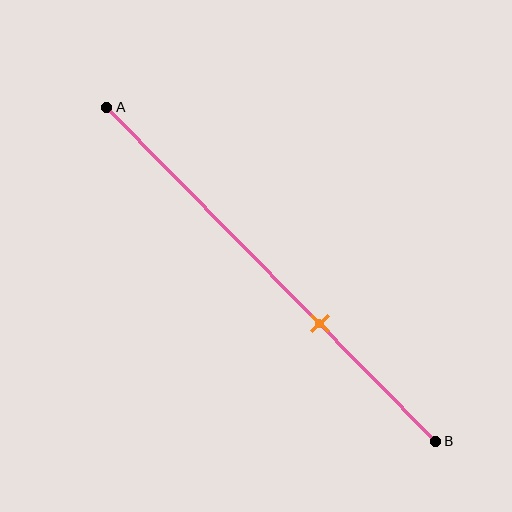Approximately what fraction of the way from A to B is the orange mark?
The orange mark is approximately 65% of the way from A to B.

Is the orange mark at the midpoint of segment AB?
No, the mark is at about 65% from A, not at the 50% midpoint.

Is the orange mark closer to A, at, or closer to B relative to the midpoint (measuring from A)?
The orange mark is closer to point B than the midpoint of segment AB.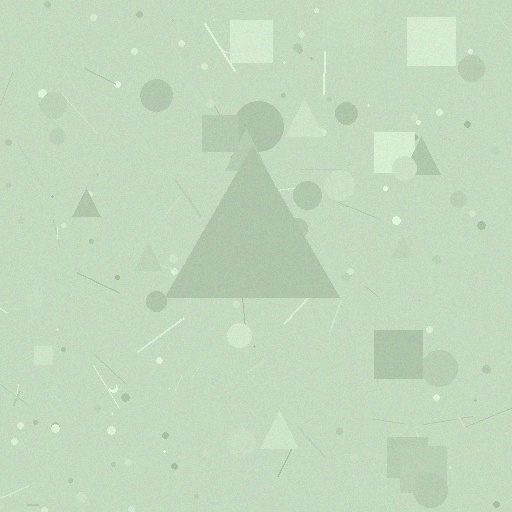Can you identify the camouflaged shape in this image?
The camouflaged shape is a triangle.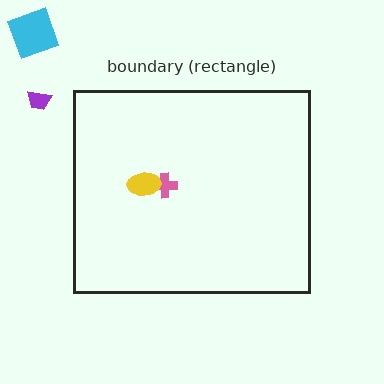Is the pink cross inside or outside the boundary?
Inside.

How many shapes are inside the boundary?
2 inside, 2 outside.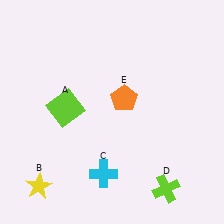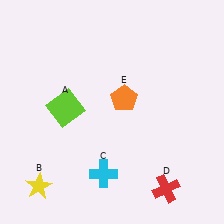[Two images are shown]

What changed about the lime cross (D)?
In Image 1, D is lime. In Image 2, it changed to red.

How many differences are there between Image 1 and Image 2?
There is 1 difference between the two images.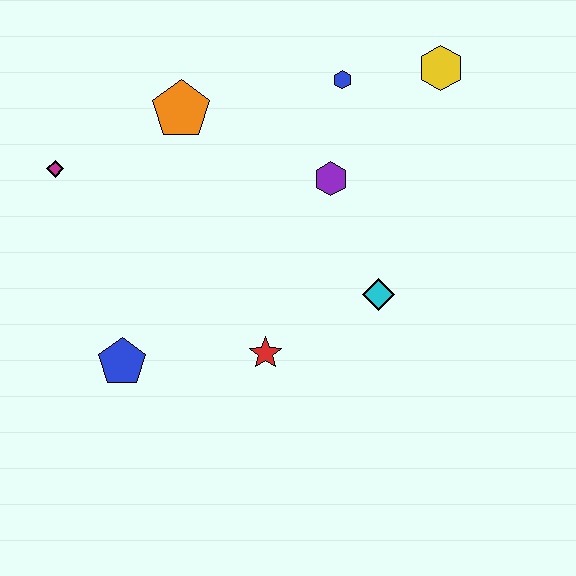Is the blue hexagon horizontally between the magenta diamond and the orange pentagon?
No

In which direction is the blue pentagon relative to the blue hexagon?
The blue pentagon is below the blue hexagon.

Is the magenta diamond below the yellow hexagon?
Yes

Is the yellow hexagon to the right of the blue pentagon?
Yes